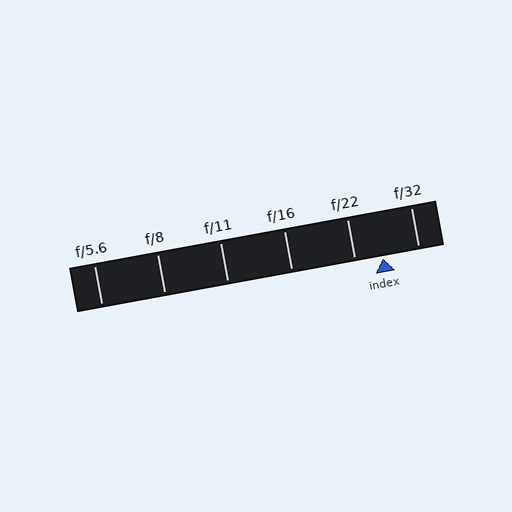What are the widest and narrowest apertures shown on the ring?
The widest aperture shown is f/5.6 and the narrowest is f/32.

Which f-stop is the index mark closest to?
The index mark is closest to f/22.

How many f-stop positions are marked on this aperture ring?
There are 6 f-stop positions marked.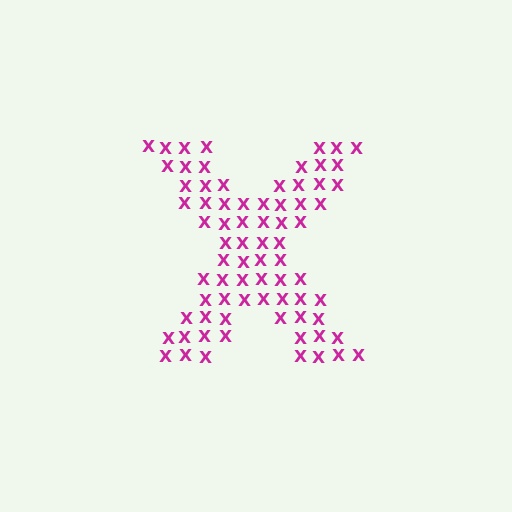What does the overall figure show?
The overall figure shows the letter X.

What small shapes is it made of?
It is made of small letter X's.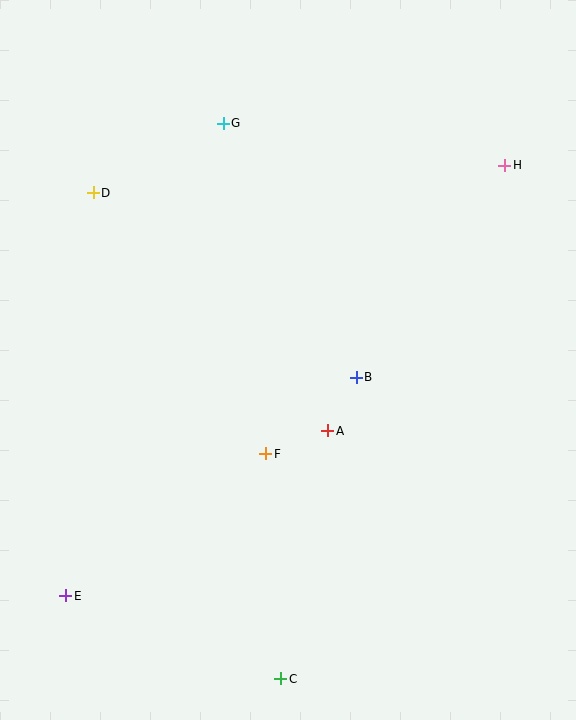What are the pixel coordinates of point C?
Point C is at (281, 679).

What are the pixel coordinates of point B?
Point B is at (356, 377).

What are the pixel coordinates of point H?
Point H is at (505, 165).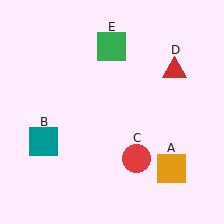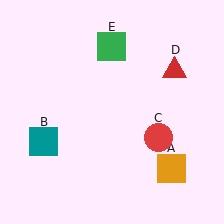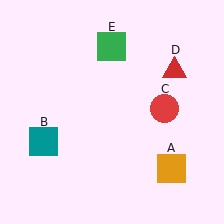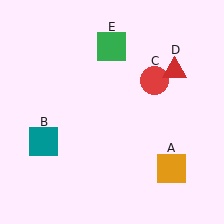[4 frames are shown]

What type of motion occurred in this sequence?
The red circle (object C) rotated counterclockwise around the center of the scene.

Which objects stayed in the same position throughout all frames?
Orange square (object A) and teal square (object B) and red triangle (object D) and green square (object E) remained stationary.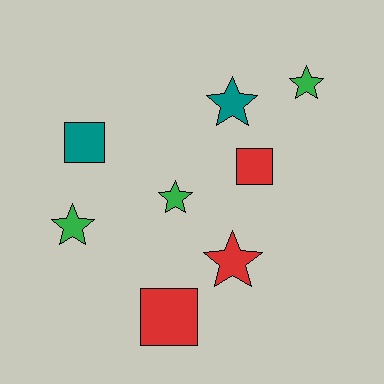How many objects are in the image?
There are 8 objects.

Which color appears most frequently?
Green, with 3 objects.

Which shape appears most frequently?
Star, with 5 objects.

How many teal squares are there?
There is 1 teal square.